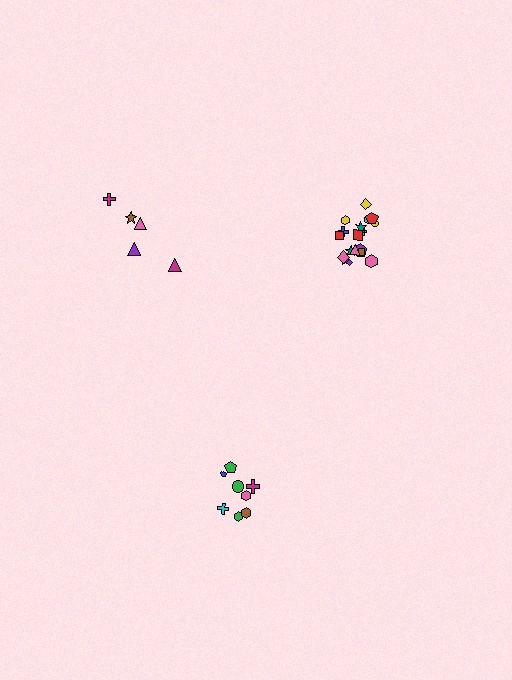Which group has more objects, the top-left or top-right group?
The top-right group.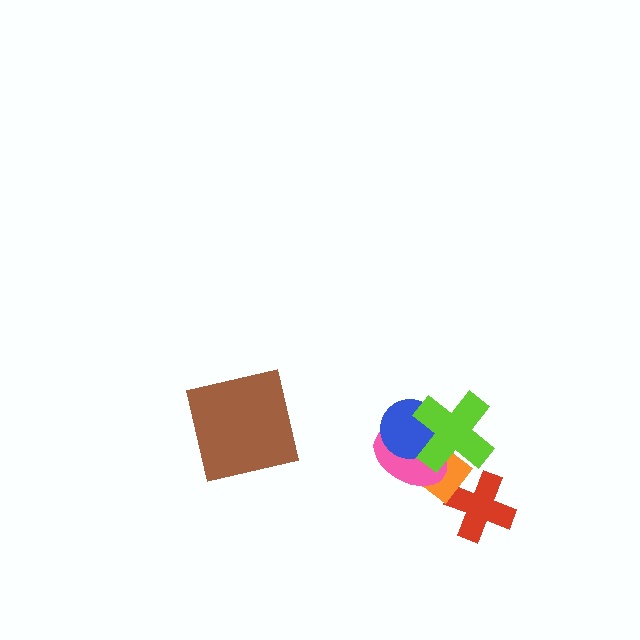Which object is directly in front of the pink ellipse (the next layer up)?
The blue circle is directly in front of the pink ellipse.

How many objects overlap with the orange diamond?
4 objects overlap with the orange diamond.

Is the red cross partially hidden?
Yes, it is partially covered by another shape.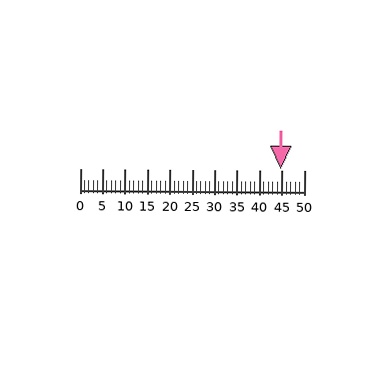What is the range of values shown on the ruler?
The ruler shows values from 0 to 50.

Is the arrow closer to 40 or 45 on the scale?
The arrow is closer to 45.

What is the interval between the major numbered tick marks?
The major tick marks are spaced 5 units apart.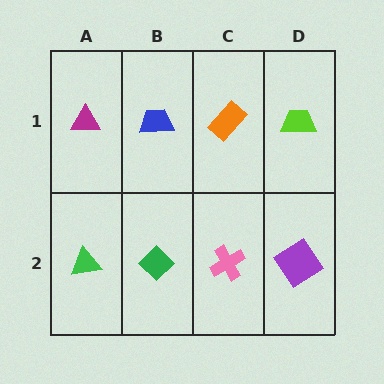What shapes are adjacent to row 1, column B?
A green diamond (row 2, column B), a magenta triangle (row 1, column A), an orange rectangle (row 1, column C).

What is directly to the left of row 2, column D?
A pink cross.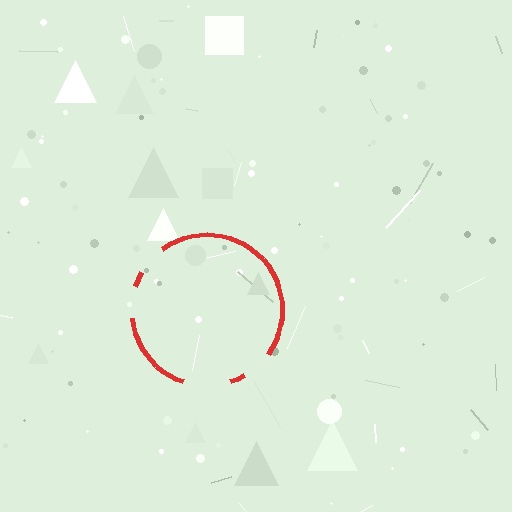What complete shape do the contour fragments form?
The contour fragments form a circle.